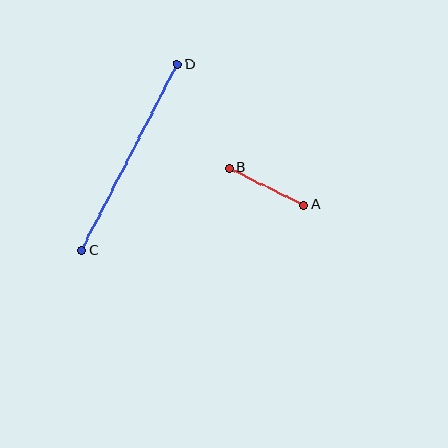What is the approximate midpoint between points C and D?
The midpoint is at approximately (129, 157) pixels.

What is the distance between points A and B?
The distance is approximately 84 pixels.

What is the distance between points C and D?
The distance is approximately 209 pixels.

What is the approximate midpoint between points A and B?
The midpoint is at approximately (267, 186) pixels.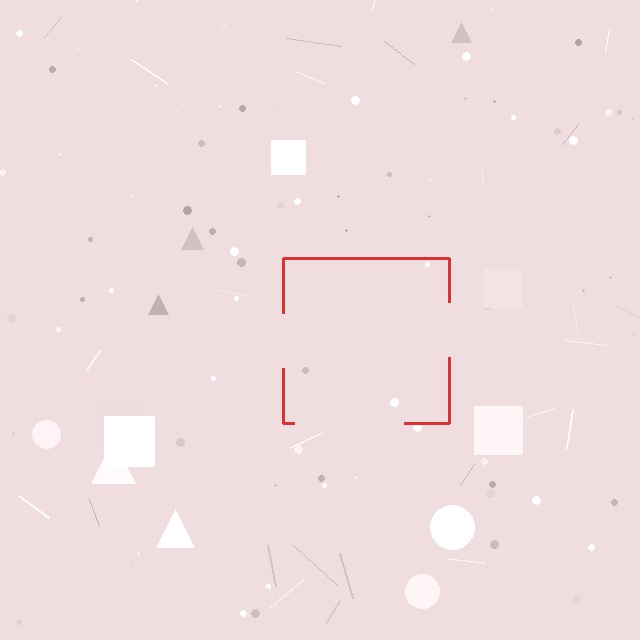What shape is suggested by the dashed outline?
The dashed outline suggests a square.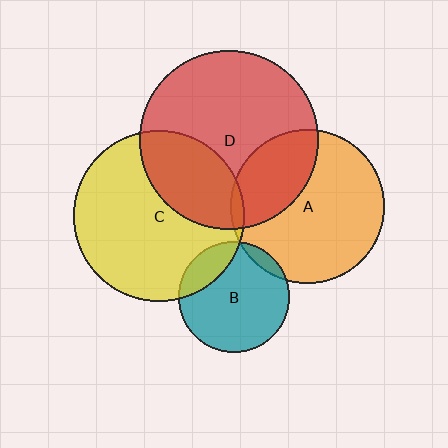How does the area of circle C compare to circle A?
Approximately 1.2 times.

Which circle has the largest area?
Circle D (red).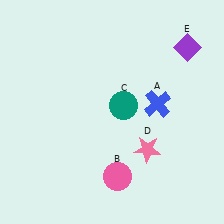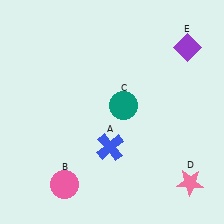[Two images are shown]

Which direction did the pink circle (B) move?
The pink circle (B) moved left.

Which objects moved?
The objects that moved are: the blue cross (A), the pink circle (B), the pink star (D).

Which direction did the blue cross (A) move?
The blue cross (A) moved left.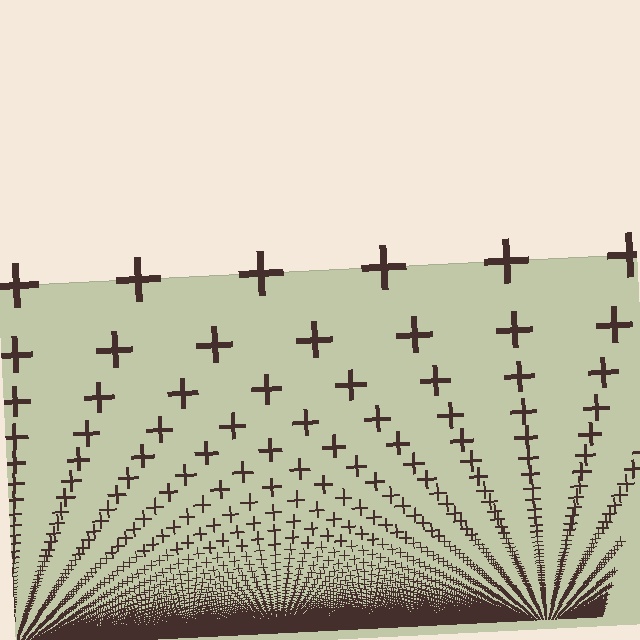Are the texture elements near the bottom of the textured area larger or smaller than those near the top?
Smaller. The gradient is inverted — elements near the bottom are smaller and denser.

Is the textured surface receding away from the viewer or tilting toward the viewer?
The surface appears to tilt toward the viewer. Texture elements get larger and sparser toward the top.